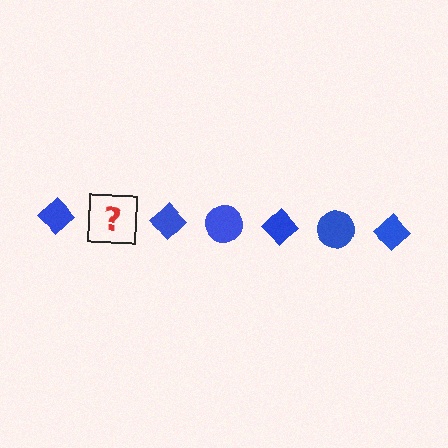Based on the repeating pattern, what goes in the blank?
The blank should be a blue circle.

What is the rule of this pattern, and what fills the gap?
The rule is that the pattern cycles through diamond, circle shapes in blue. The gap should be filled with a blue circle.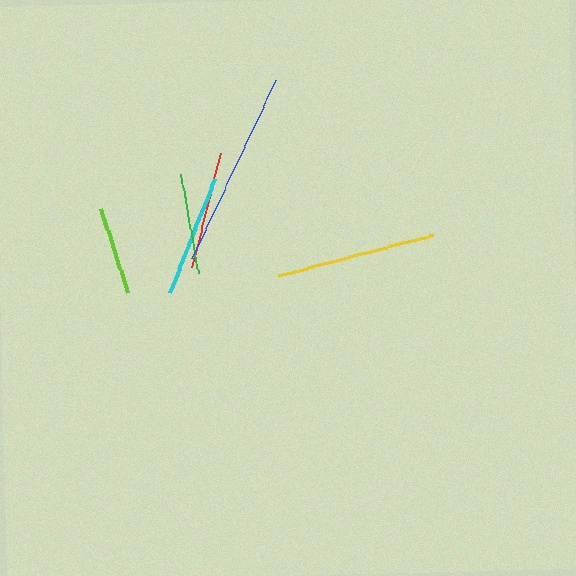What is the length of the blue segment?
The blue segment is approximately 197 pixels long.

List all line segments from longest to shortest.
From longest to shortest: blue, yellow, cyan, red, green, lime.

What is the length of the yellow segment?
The yellow segment is approximately 161 pixels long.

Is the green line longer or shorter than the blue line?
The blue line is longer than the green line.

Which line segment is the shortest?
The lime line is the shortest at approximately 88 pixels.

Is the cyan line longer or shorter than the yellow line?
The yellow line is longer than the cyan line.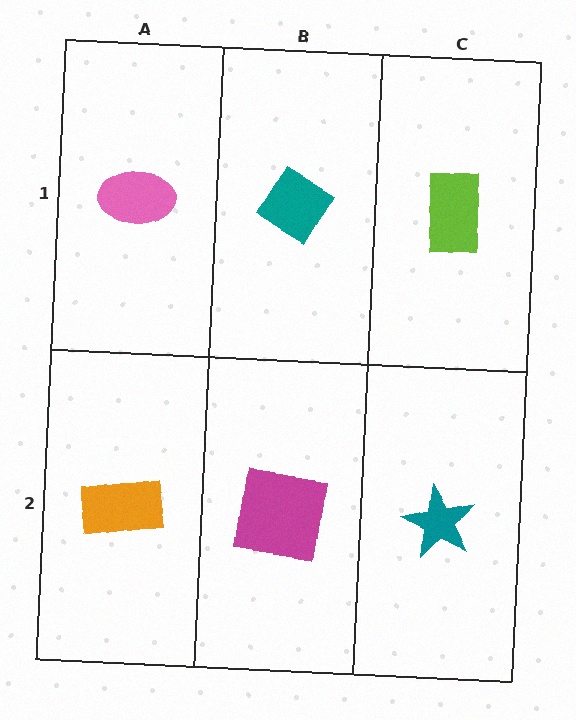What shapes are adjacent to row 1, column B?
A magenta square (row 2, column B), a pink ellipse (row 1, column A), a lime rectangle (row 1, column C).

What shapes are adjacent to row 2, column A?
A pink ellipse (row 1, column A), a magenta square (row 2, column B).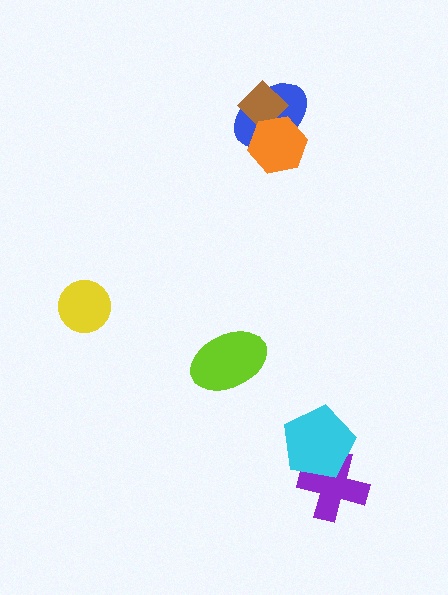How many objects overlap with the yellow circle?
0 objects overlap with the yellow circle.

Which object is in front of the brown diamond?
The orange hexagon is in front of the brown diamond.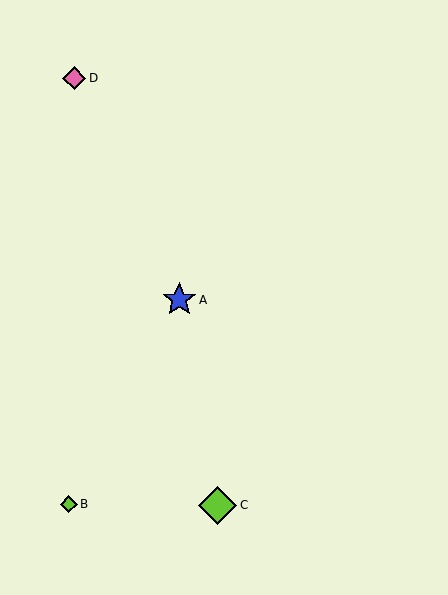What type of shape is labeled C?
Shape C is a lime diamond.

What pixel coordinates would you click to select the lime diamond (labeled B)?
Click at (69, 504) to select the lime diamond B.